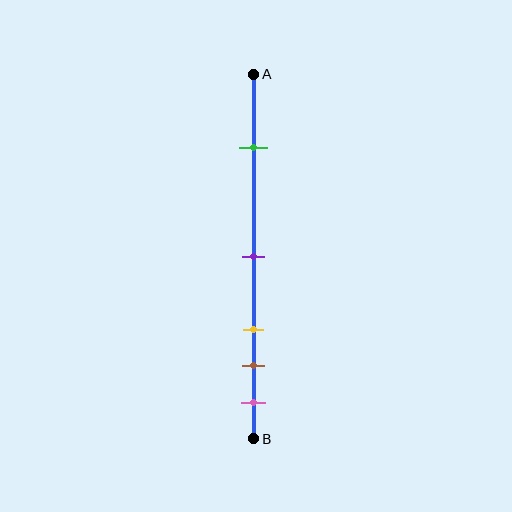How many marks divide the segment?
There are 5 marks dividing the segment.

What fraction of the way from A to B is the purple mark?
The purple mark is approximately 50% (0.5) of the way from A to B.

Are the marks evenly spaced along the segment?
No, the marks are not evenly spaced.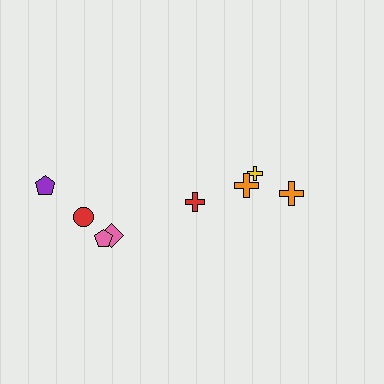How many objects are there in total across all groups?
There are 8 objects.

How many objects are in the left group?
There are 5 objects.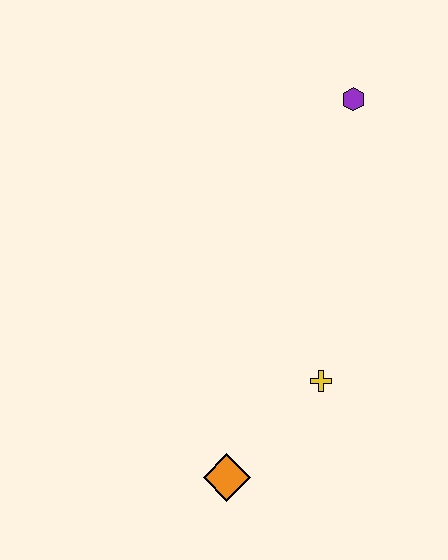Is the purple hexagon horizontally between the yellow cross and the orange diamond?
No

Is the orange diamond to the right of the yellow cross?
No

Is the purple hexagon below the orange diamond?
No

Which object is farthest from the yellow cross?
The purple hexagon is farthest from the yellow cross.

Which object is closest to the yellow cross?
The orange diamond is closest to the yellow cross.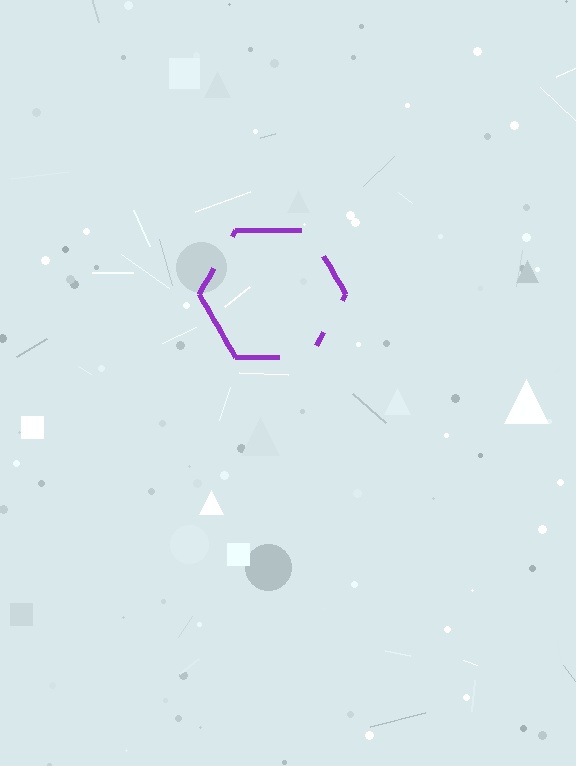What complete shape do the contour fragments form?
The contour fragments form a hexagon.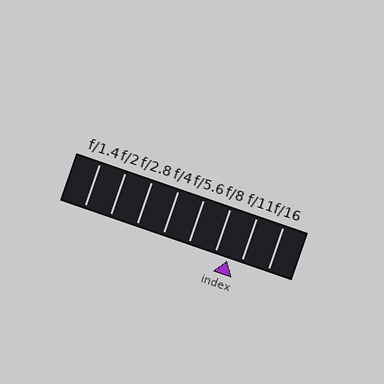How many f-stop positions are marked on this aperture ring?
There are 8 f-stop positions marked.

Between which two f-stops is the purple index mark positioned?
The index mark is between f/8 and f/11.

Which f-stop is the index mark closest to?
The index mark is closest to f/8.